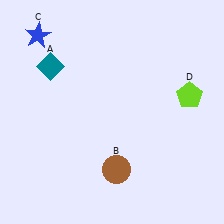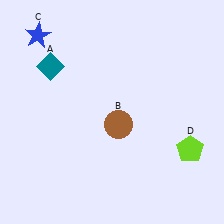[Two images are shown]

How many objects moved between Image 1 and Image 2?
2 objects moved between the two images.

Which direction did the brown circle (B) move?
The brown circle (B) moved up.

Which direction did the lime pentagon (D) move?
The lime pentagon (D) moved down.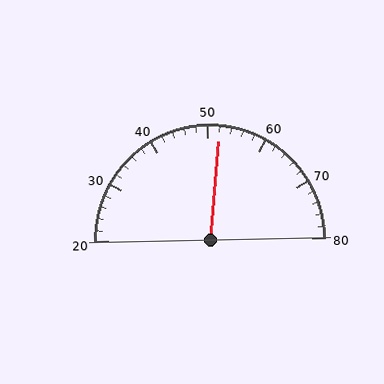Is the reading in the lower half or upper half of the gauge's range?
The reading is in the upper half of the range (20 to 80).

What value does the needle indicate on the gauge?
The needle indicates approximately 52.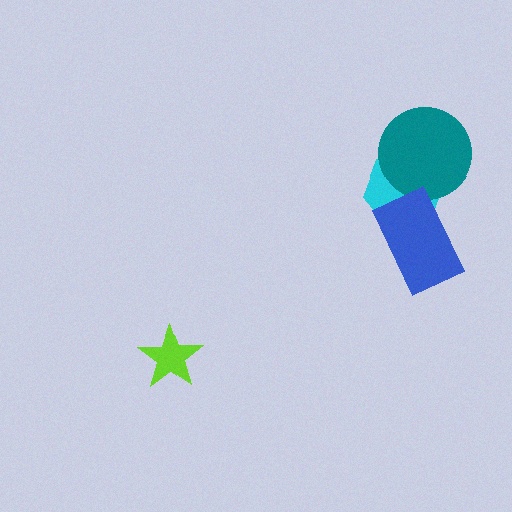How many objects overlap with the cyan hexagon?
2 objects overlap with the cyan hexagon.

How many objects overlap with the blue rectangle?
1 object overlaps with the blue rectangle.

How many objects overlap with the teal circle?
1 object overlaps with the teal circle.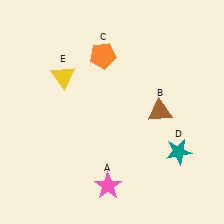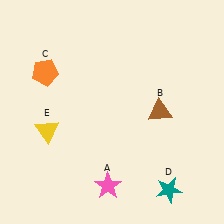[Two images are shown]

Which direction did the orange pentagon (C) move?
The orange pentagon (C) moved left.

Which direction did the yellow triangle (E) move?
The yellow triangle (E) moved down.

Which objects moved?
The objects that moved are: the orange pentagon (C), the teal star (D), the yellow triangle (E).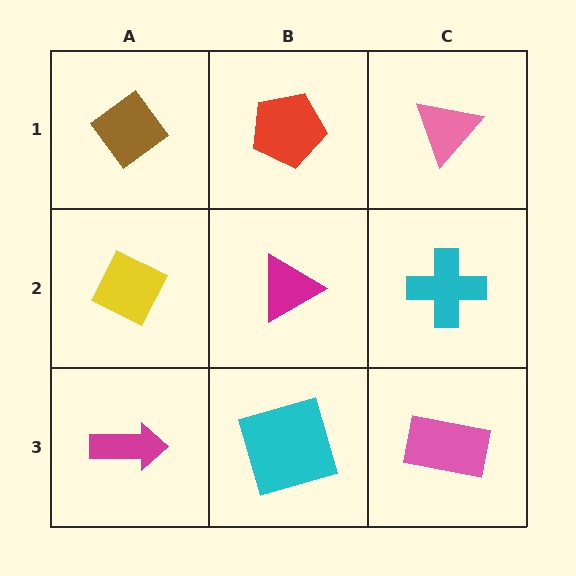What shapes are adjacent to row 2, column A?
A brown diamond (row 1, column A), a magenta arrow (row 3, column A), a magenta triangle (row 2, column B).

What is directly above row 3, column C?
A cyan cross.